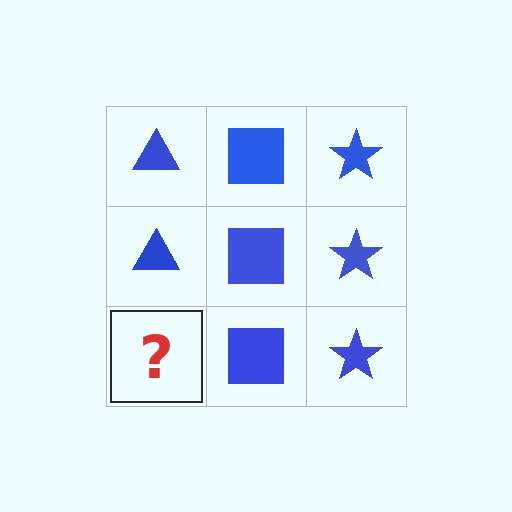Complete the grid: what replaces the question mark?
The question mark should be replaced with a blue triangle.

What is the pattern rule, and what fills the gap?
The rule is that each column has a consistent shape. The gap should be filled with a blue triangle.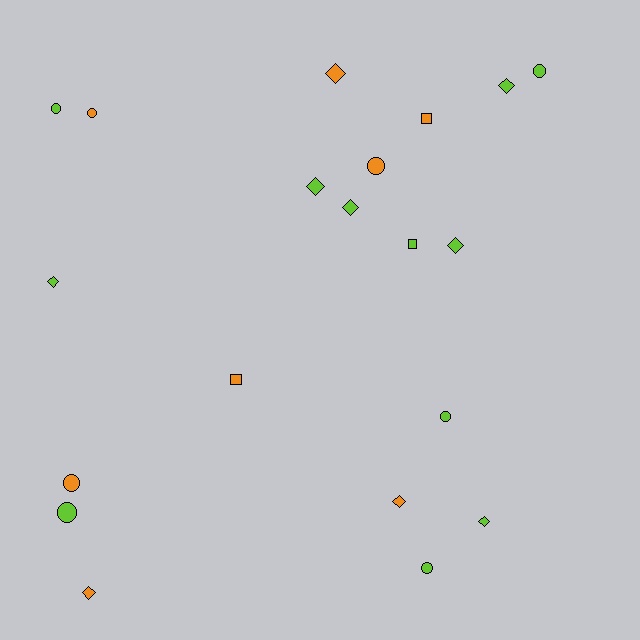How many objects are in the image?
There are 20 objects.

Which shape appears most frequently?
Diamond, with 9 objects.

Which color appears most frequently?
Lime, with 12 objects.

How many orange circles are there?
There are 3 orange circles.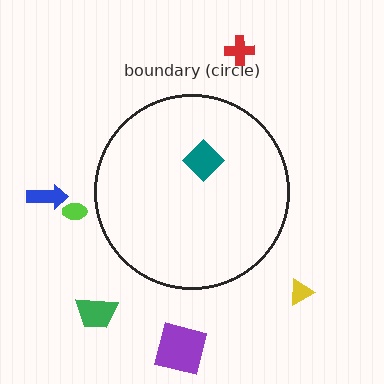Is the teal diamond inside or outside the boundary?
Inside.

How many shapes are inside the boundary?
1 inside, 6 outside.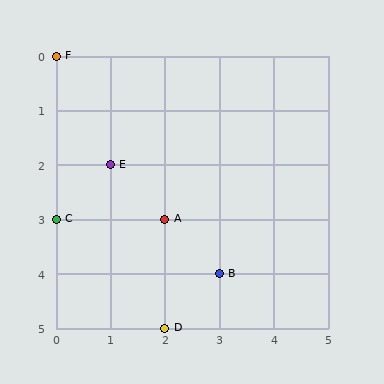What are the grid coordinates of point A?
Point A is at grid coordinates (2, 3).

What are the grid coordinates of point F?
Point F is at grid coordinates (0, 0).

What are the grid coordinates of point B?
Point B is at grid coordinates (3, 4).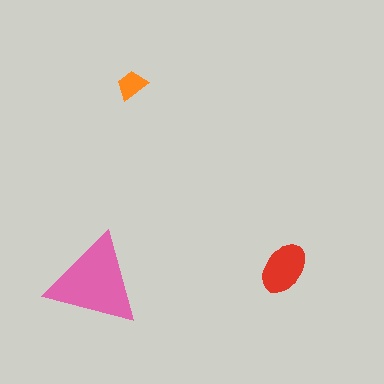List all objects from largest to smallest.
The pink triangle, the red ellipse, the orange trapezoid.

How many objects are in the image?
There are 3 objects in the image.